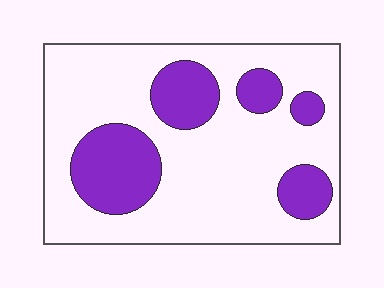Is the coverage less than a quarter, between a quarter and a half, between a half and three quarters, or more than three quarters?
Between a quarter and a half.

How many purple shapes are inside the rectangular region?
5.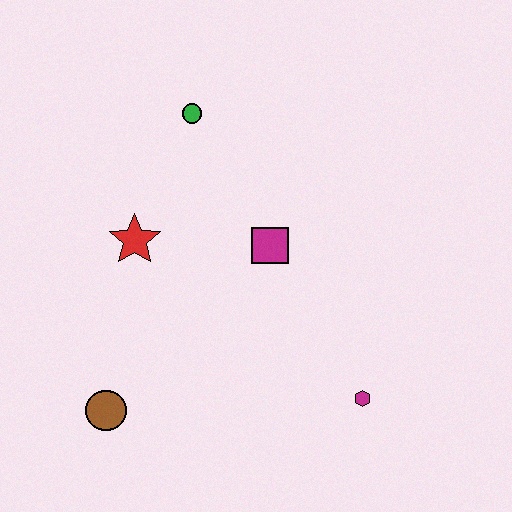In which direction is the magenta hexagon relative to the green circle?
The magenta hexagon is below the green circle.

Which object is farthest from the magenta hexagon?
The green circle is farthest from the magenta hexagon.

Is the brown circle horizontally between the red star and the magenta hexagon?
No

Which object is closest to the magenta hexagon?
The magenta square is closest to the magenta hexagon.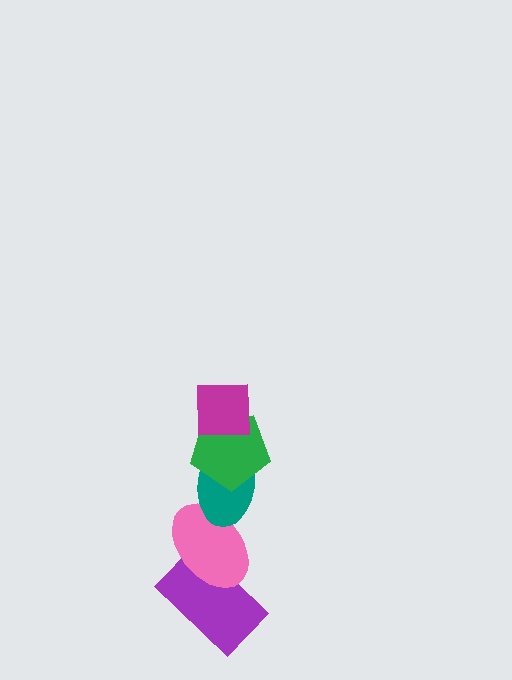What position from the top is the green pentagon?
The green pentagon is 2nd from the top.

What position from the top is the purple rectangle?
The purple rectangle is 5th from the top.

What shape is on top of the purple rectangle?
The pink ellipse is on top of the purple rectangle.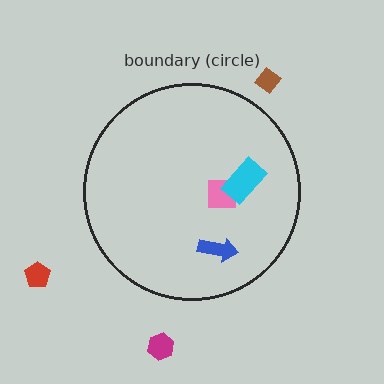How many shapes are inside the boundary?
3 inside, 3 outside.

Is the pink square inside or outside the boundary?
Inside.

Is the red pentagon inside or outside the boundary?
Outside.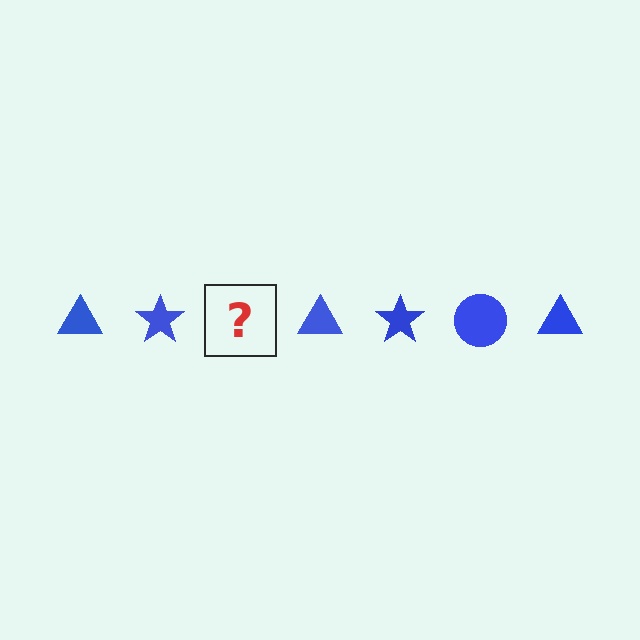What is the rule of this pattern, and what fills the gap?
The rule is that the pattern cycles through triangle, star, circle shapes in blue. The gap should be filled with a blue circle.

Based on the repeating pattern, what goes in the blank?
The blank should be a blue circle.